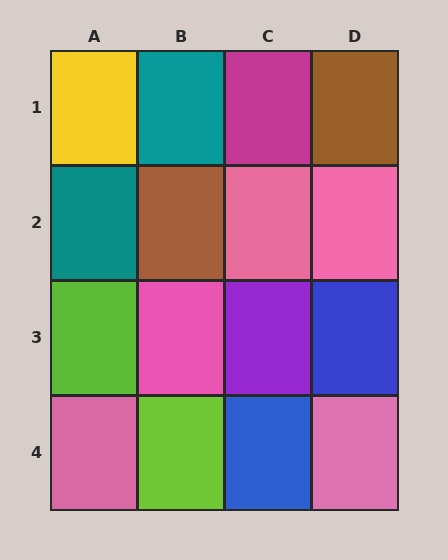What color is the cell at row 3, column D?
Blue.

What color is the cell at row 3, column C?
Purple.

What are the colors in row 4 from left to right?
Pink, lime, blue, pink.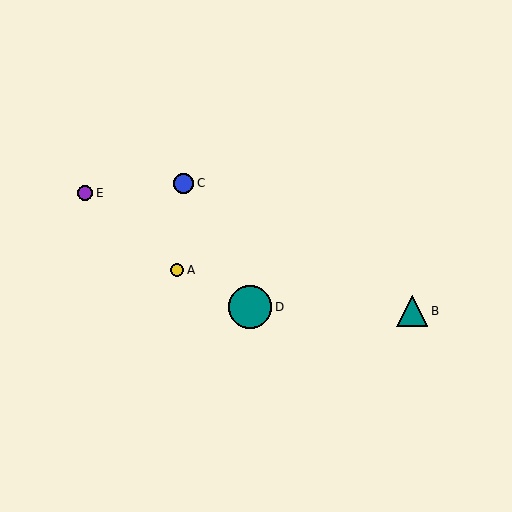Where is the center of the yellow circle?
The center of the yellow circle is at (177, 270).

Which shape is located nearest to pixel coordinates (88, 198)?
The purple circle (labeled E) at (85, 193) is nearest to that location.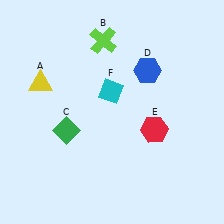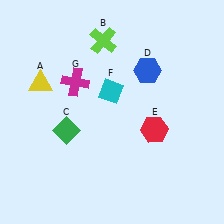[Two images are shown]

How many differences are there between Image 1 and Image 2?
There is 1 difference between the two images.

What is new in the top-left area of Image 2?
A magenta cross (G) was added in the top-left area of Image 2.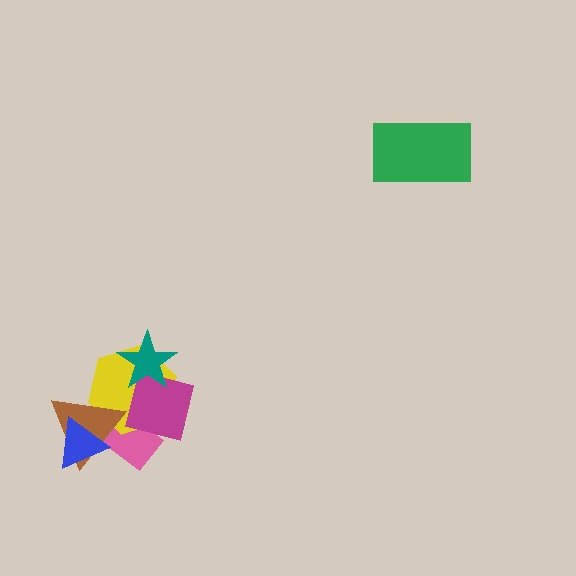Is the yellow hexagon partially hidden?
Yes, it is partially covered by another shape.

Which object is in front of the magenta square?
The teal star is in front of the magenta square.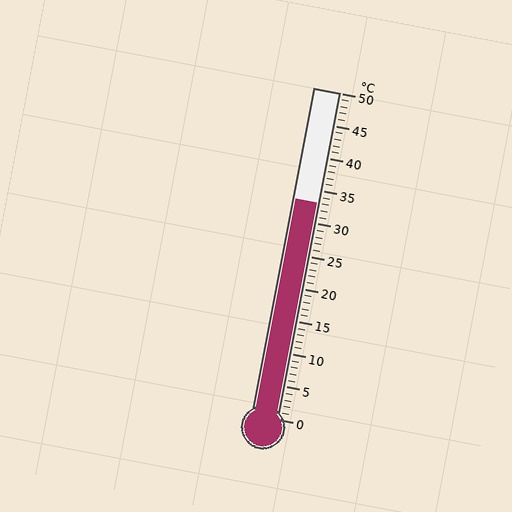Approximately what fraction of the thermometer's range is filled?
The thermometer is filled to approximately 65% of its range.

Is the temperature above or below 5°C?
The temperature is above 5°C.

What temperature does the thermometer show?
The thermometer shows approximately 33°C.